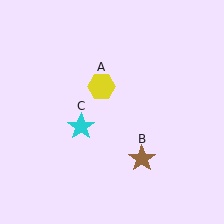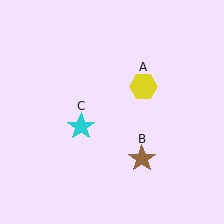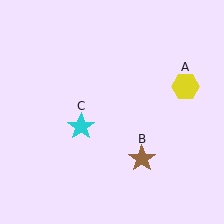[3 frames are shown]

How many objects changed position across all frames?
1 object changed position: yellow hexagon (object A).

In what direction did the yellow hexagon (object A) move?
The yellow hexagon (object A) moved right.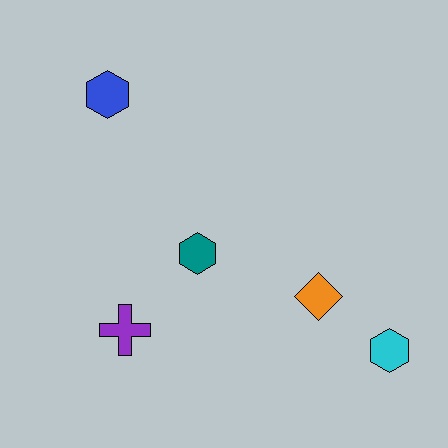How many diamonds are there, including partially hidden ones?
There is 1 diamond.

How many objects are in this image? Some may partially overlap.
There are 5 objects.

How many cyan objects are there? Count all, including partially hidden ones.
There is 1 cyan object.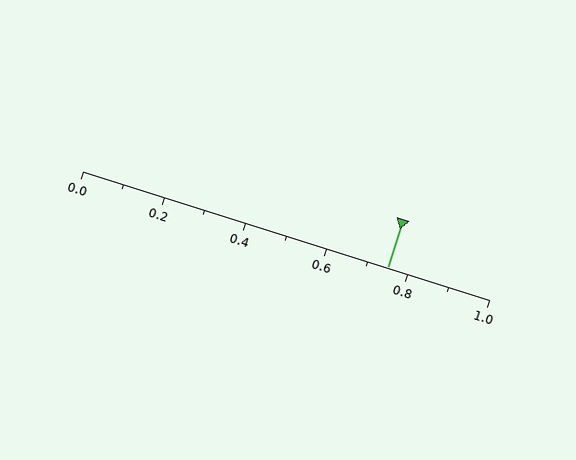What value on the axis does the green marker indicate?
The marker indicates approximately 0.75.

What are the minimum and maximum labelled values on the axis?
The axis runs from 0.0 to 1.0.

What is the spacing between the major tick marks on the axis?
The major ticks are spaced 0.2 apart.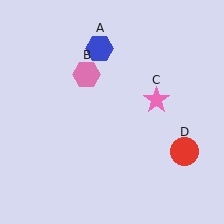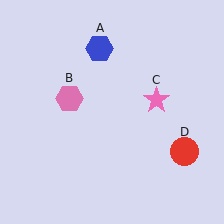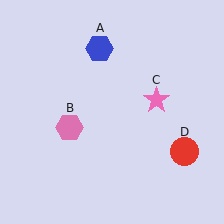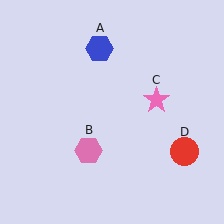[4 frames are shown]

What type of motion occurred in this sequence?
The pink hexagon (object B) rotated counterclockwise around the center of the scene.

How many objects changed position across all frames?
1 object changed position: pink hexagon (object B).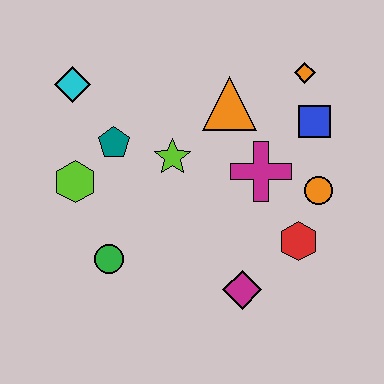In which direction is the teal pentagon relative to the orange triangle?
The teal pentagon is to the left of the orange triangle.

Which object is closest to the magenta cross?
The orange circle is closest to the magenta cross.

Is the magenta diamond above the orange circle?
No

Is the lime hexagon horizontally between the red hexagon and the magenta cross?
No